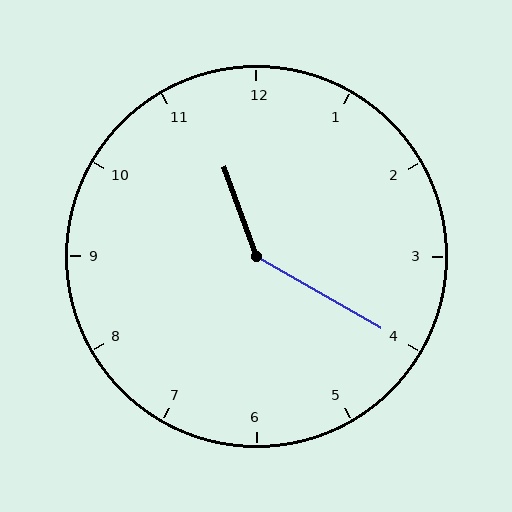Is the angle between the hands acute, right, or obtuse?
It is obtuse.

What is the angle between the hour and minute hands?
Approximately 140 degrees.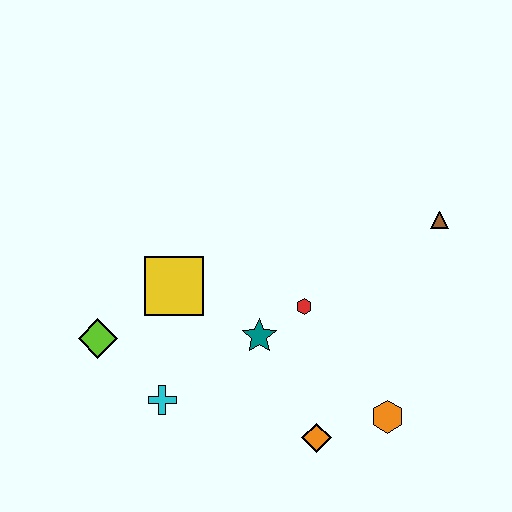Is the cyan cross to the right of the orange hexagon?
No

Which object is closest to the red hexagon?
The teal star is closest to the red hexagon.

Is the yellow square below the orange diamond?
No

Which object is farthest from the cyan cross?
The brown triangle is farthest from the cyan cross.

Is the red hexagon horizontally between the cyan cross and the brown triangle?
Yes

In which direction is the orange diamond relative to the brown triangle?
The orange diamond is below the brown triangle.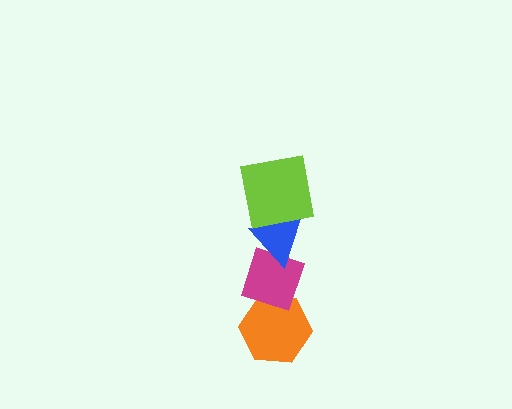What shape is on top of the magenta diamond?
The blue triangle is on top of the magenta diamond.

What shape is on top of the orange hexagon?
The magenta diamond is on top of the orange hexagon.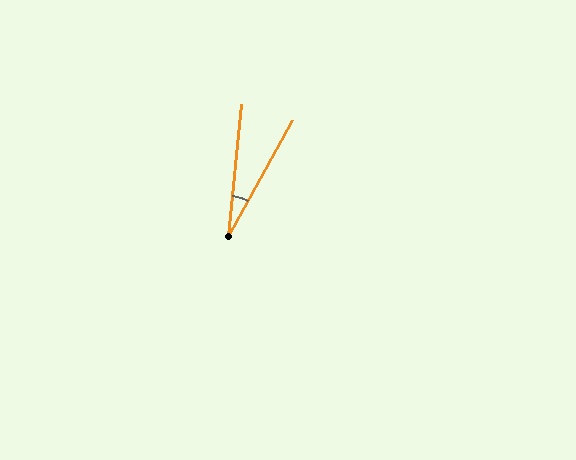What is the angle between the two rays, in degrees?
Approximately 24 degrees.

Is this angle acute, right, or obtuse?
It is acute.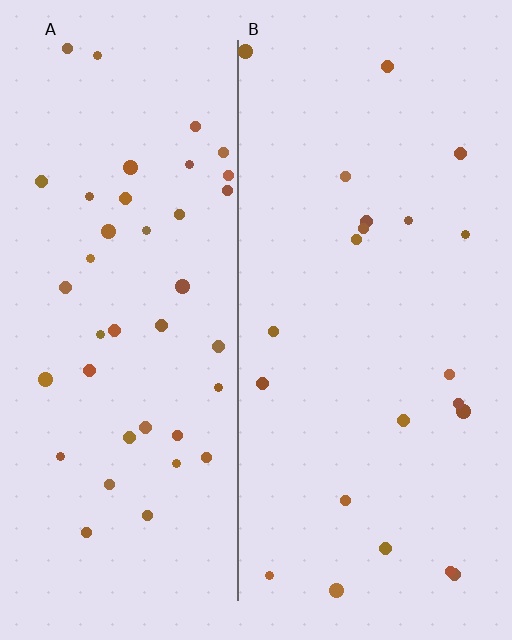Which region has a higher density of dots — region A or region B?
A (the left).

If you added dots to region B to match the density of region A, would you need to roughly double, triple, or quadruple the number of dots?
Approximately double.